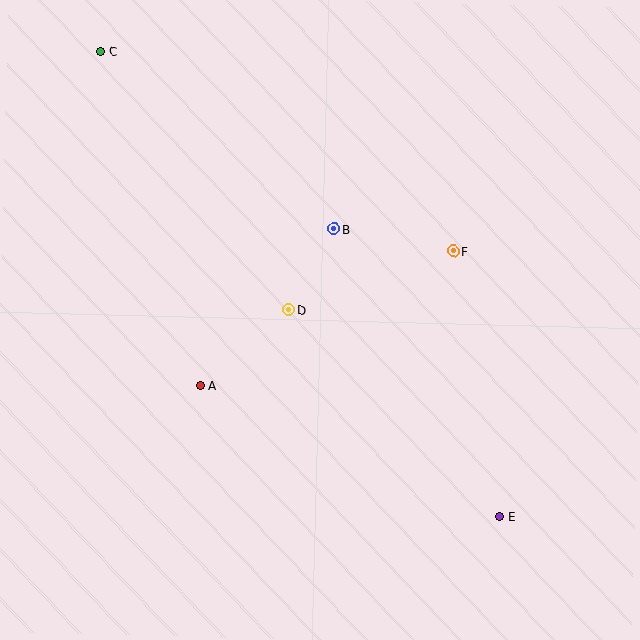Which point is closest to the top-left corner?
Point C is closest to the top-left corner.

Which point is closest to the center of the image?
Point D at (289, 310) is closest to the center.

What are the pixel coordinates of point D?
Point D is at (289, 310).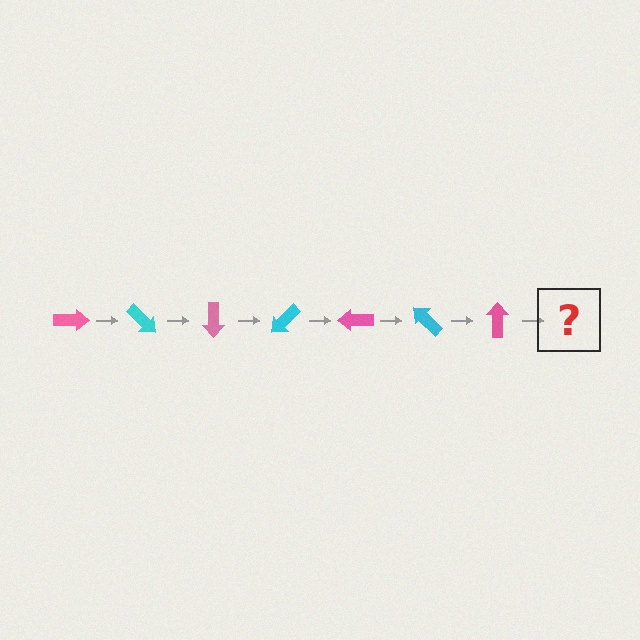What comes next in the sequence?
The next element should be a cyan arrow, rotated 315 degrees from the start.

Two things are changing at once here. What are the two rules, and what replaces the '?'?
The two rules are that it rotates 45 degrees each step and the color cycles through pink and cyan. The '?' should be a cyan arrow, rotated 315 degrees from the start.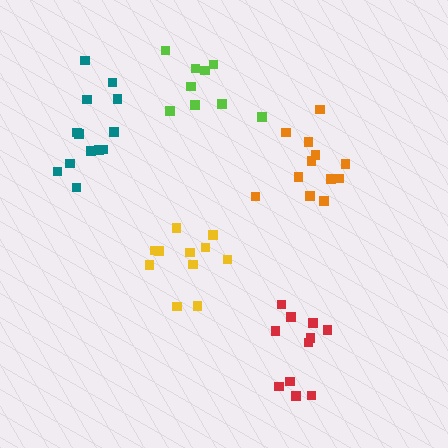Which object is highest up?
The lime cluster is topmost.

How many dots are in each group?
Group 1: 12 dots, Group 2: 9 dots, Group 3: 11 dots, Group 4: 13 dots, Group 5: 11 dots (56 total).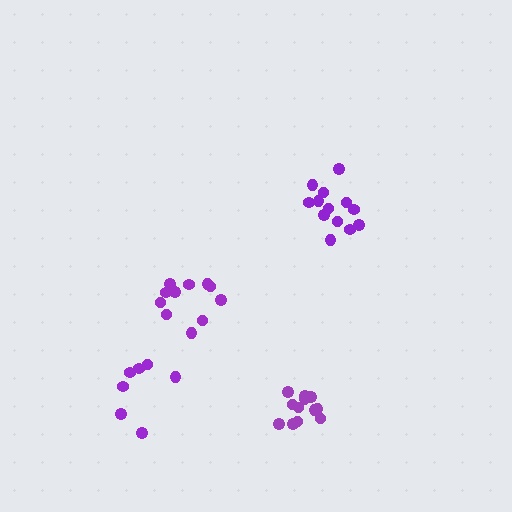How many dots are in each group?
Group 1: 12 dots, Group 2: 11 dots, Group 3: 13 dots, Group 4: 7 dots (43 total).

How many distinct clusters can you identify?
There are 4 distinct clusters.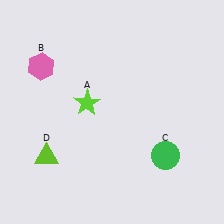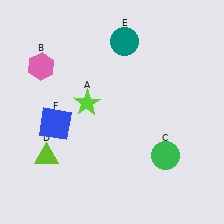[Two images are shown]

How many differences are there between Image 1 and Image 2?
There are 2 differences between the two images.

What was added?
A teal circle (E), a blue square (F) were added in Image 2.